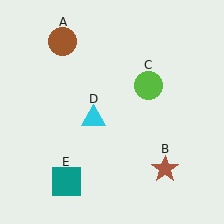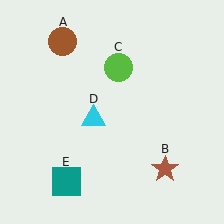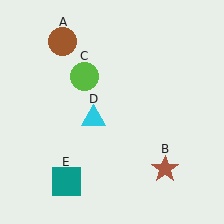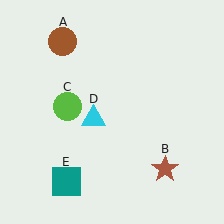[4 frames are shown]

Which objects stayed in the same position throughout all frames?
Brown circle (object A) and brown star (object B) and cyan triangle (object D) and teal square (object E) remained stationary.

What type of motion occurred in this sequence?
The lime circle (object C) rotated counterclockwise around the center of the scene.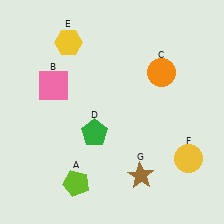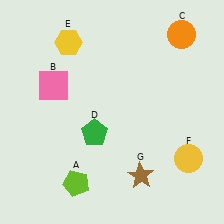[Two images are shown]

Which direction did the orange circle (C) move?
The orange circle (C) moved up.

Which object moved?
The orange circle (C) moved up.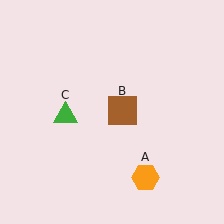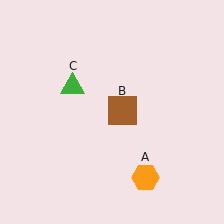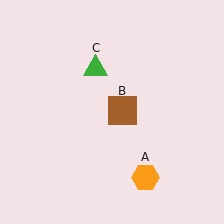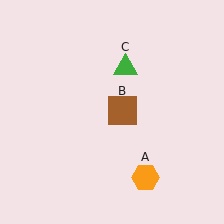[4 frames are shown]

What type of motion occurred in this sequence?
The green triangle (object C) rotated clockwise around the center of the scene.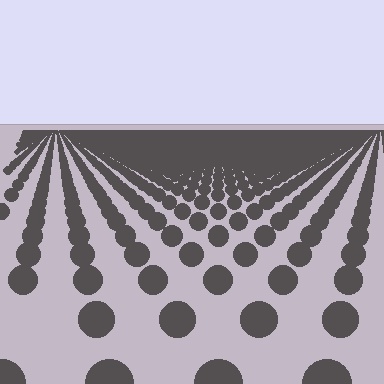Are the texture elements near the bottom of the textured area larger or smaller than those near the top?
Larger. Near the bottom, elements are closer to the viewer and appear at a bigger on-screen size.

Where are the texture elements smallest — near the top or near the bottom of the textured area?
Near the top.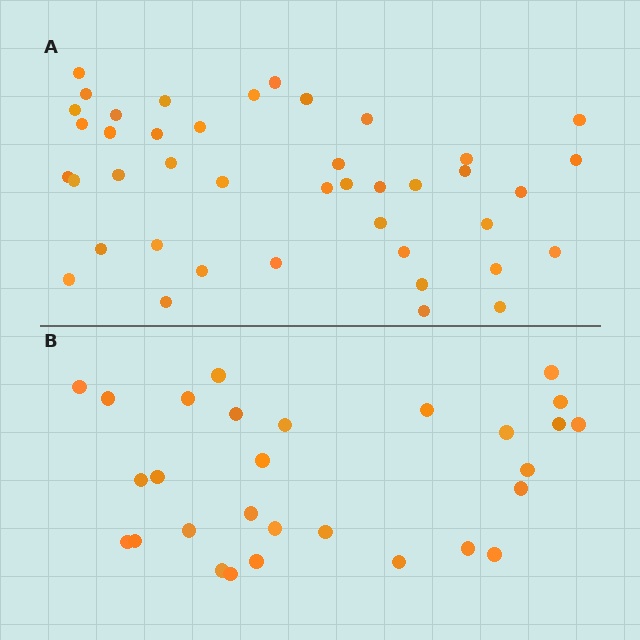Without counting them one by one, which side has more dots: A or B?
Region A (the top region) has more dots.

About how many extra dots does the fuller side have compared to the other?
Region A has approximately 15 more dots than region B.